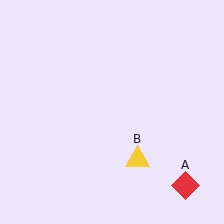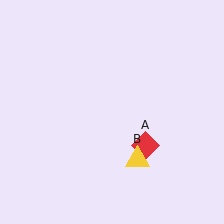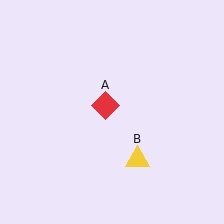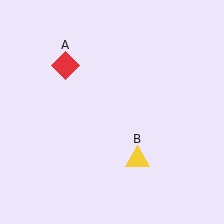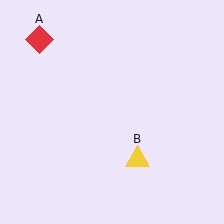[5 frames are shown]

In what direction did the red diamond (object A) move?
The red diamond (object A) moved up and to the left.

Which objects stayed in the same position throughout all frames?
Yellow triangle (object B) remained stationary.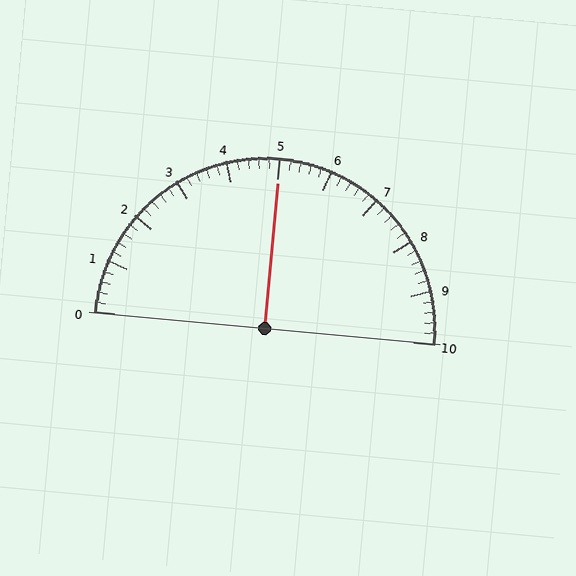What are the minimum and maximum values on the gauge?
The gauge ranges from 0 to 10.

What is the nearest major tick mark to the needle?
The nearest major tick mark is 5.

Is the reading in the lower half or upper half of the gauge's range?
The reading is in the upper half of the range (0 to 10).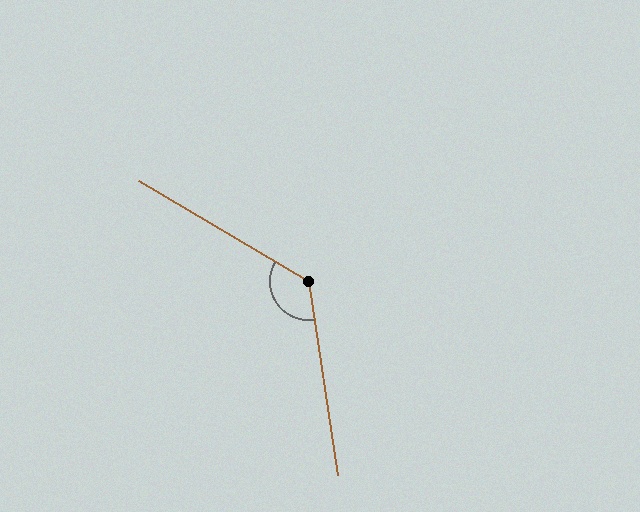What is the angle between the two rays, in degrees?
Approximately 129 degrees.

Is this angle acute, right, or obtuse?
It is obtuse.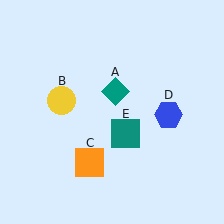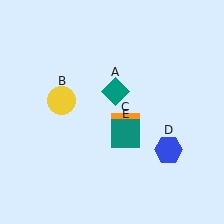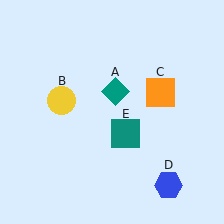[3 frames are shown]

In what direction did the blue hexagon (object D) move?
The blue hexagon (object D) moved down.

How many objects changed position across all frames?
2 objects changed position: orange square (object C), blue hexagon (object D).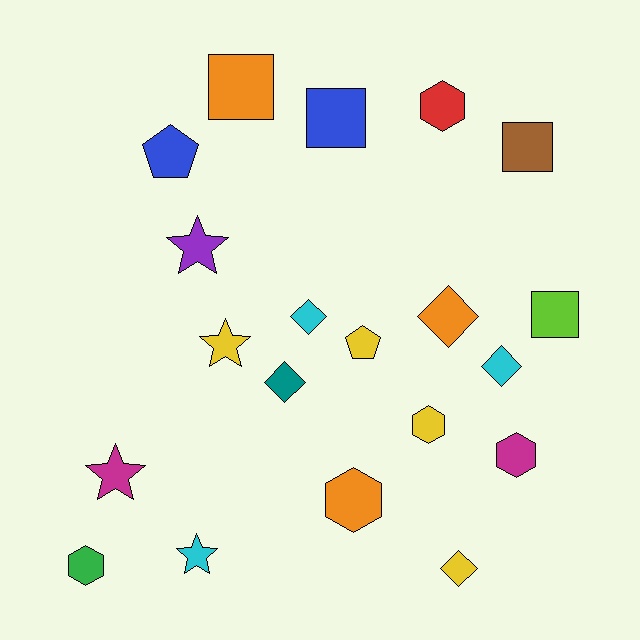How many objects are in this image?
There are 20 objects.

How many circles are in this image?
There are no circles.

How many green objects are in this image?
There is 1 green object.